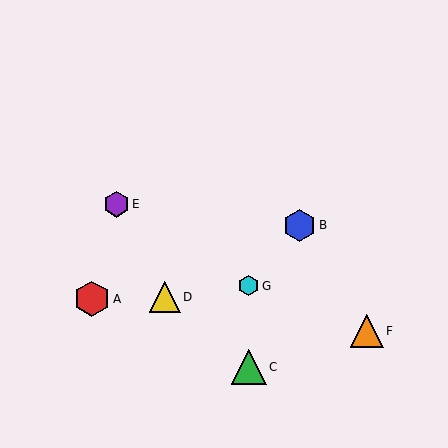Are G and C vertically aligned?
Yes, both are at x≈249.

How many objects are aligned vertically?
2 objects (C, G) are aligned vertically.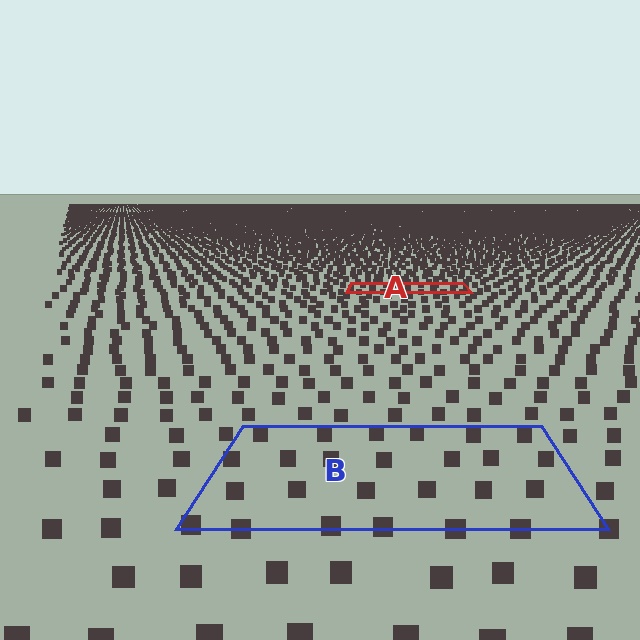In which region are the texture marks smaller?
The texture marks are smaller in region A, because it is farther away.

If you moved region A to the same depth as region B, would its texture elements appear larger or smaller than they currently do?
They would appear larger. At a closer depth, the same texture elements are projected at a bigger on-screen size.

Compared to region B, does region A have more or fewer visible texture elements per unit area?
Region A has more texture elements per unit area — they are packed more densely because it is farther away.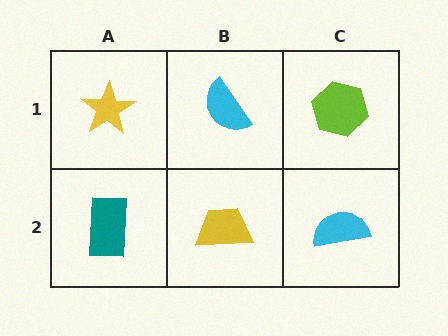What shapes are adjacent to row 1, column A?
A teal rectangle (row 2, column A), a cyan semicircle (row 1, column B).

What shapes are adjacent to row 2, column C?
A lime hexagon (row 1, column C), a yellow trapezoid (row 2, column B).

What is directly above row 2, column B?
A cyan semicircle.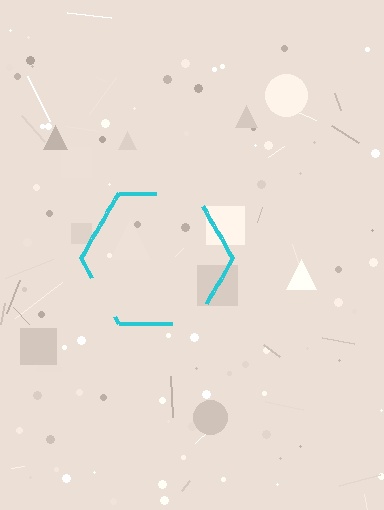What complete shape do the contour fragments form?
The contour fragments form a hexagon.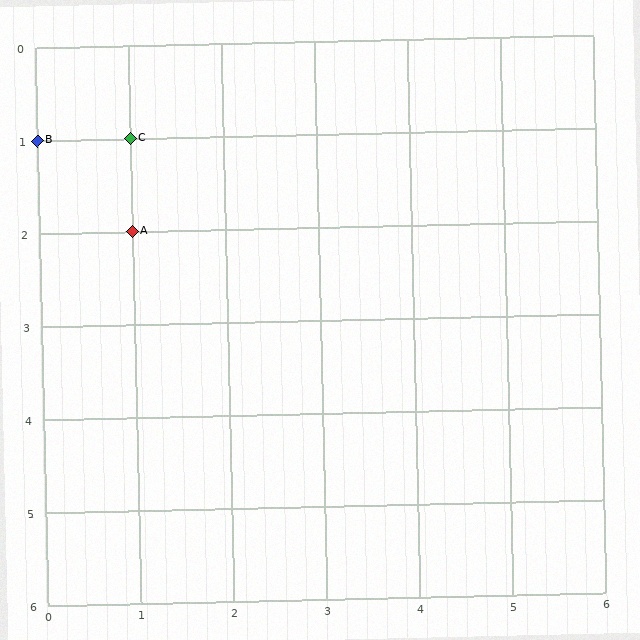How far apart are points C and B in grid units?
Points C and B are 1 column apart.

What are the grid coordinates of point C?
Point C is at grid coordinates (1, 1).